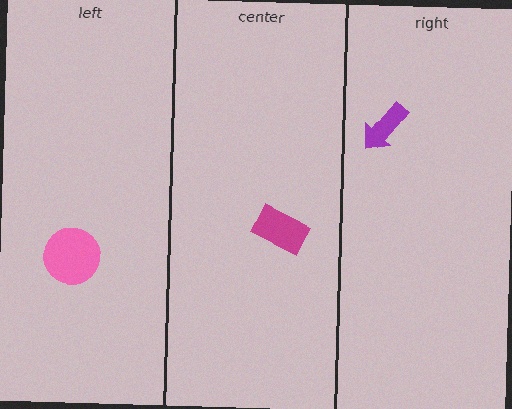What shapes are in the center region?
The magenta rectangle.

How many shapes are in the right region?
1.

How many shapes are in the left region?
1.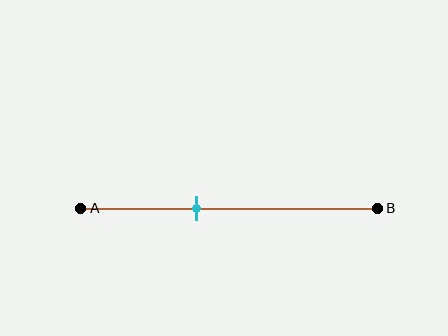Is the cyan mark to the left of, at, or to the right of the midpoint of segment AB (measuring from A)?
The cyan mark is to the left of the midpoint of segment AB.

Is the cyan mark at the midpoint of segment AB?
No, the mark is at about 40% from A, not at the 50% midpoint.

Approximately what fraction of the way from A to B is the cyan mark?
The cyan mark is approximately 40% of the way from A to B.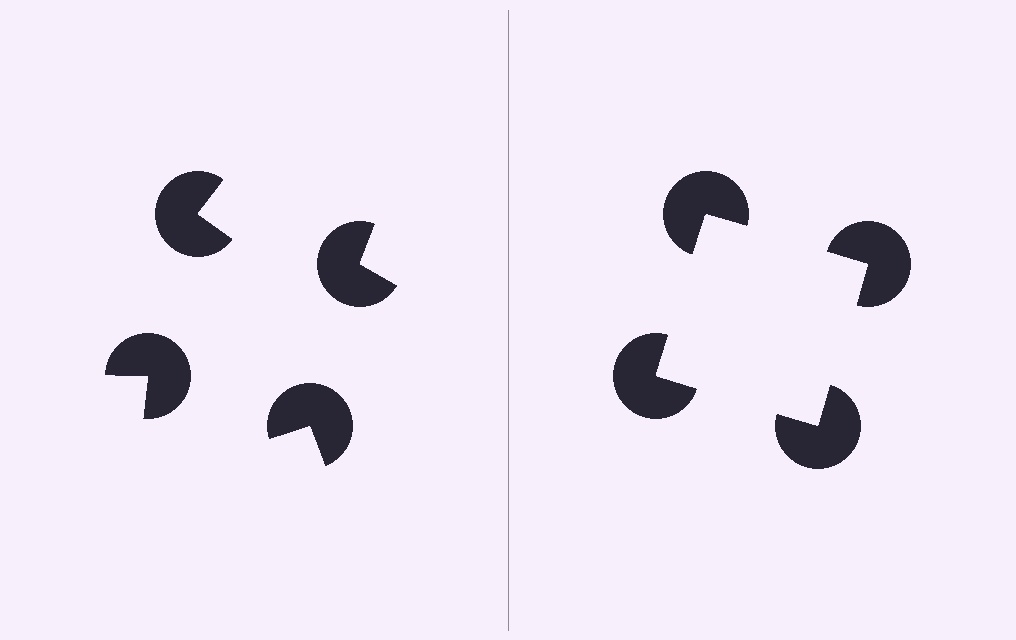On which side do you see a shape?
An illusory square appears on the right side. On the left side the wedge cuts are rotated, so no coherent shape forms.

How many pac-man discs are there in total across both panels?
8 — 4 on each side.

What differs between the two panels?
The pac-man discs are positioned identically on both sides; only the wedge orientations differ. On the right they align to a square; on the left they are misaligned.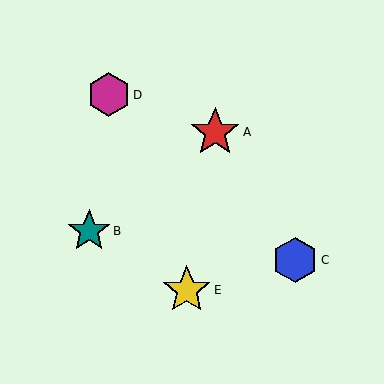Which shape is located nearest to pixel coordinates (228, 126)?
The red star (labeled A) at (215, 132) is nearest to that location.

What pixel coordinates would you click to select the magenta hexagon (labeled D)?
Click at (109, 95) to select the magenta hexagon D.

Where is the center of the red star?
The center of the red star is at (215, 132).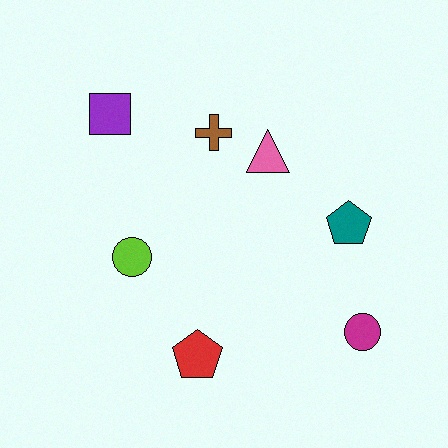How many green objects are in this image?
There are no green objects.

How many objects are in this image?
There are 7 objects.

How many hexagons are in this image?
There are no hexagons.